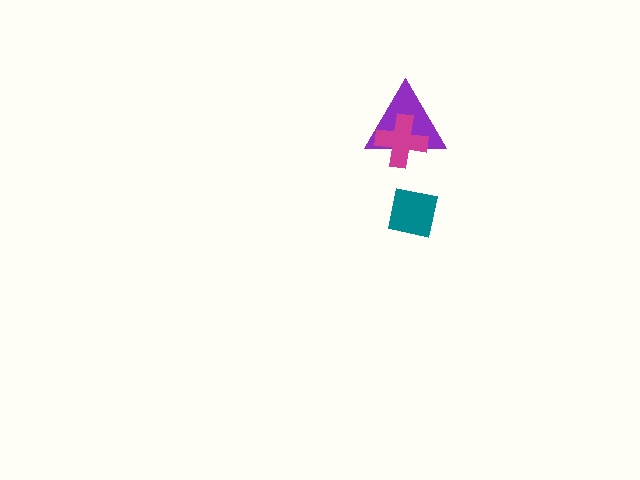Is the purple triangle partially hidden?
Yes, it is partially covered by another shape.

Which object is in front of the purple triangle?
The magenta cross is in front of the purple triangle.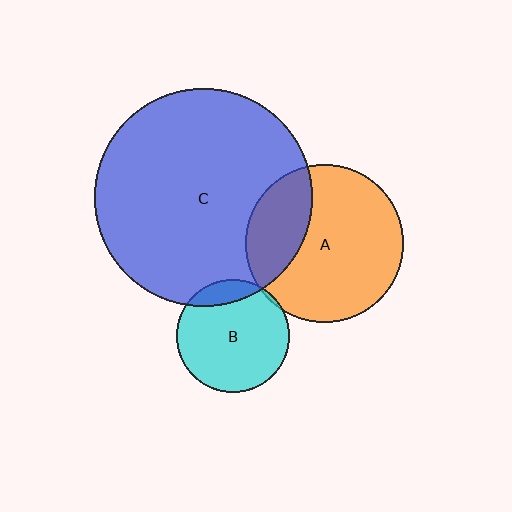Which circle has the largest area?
Circle C (blue).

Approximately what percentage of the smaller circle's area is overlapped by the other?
Approximately 30%.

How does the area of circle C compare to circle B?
Approximately 3.8 times.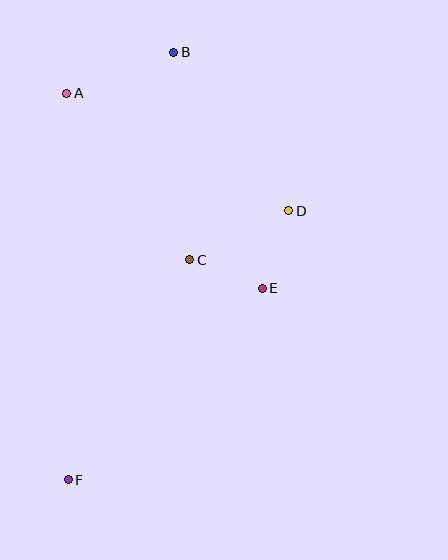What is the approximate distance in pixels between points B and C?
The distance between B and C is approximately 208 pixels.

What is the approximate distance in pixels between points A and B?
The distance between A and B is approximately 115 pixels.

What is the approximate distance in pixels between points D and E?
The distance between D and E is approximately 82 pixels.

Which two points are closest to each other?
Points C and E are closest to each other.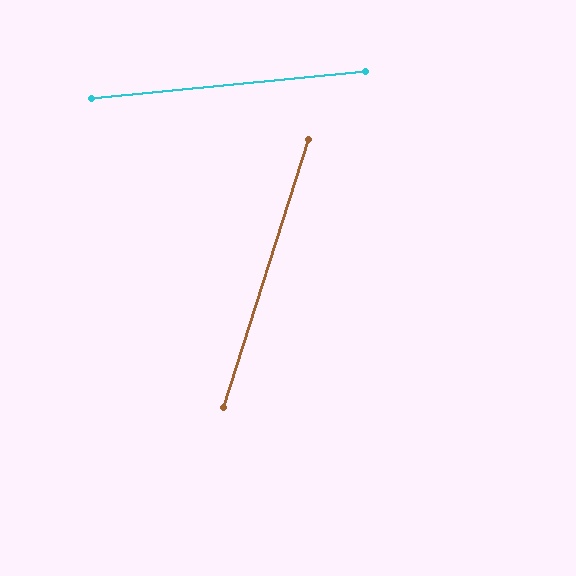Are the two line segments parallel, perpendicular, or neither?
Neither parallel nor perpendicular — they differ by about 67°.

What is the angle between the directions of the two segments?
Approximately 67 degrees.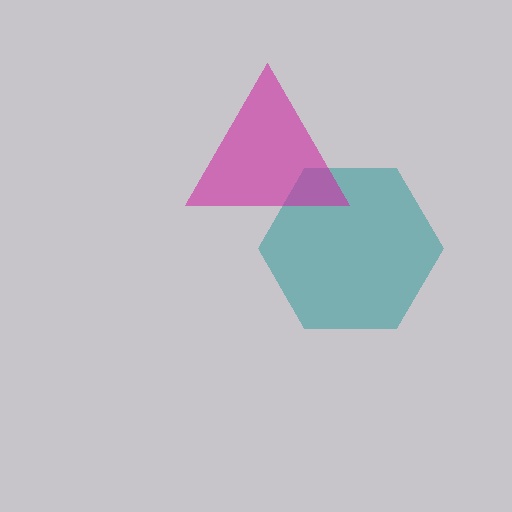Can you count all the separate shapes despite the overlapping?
Yes, there are 2 separate shapes.